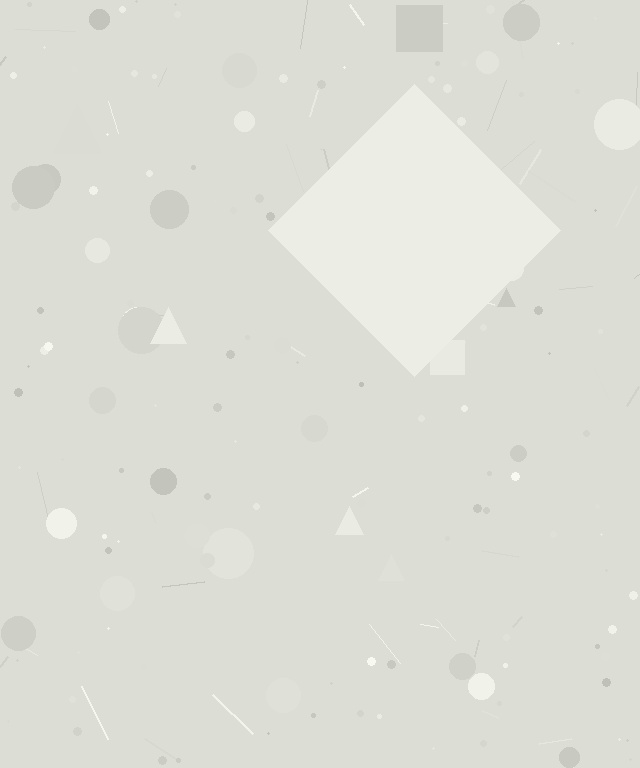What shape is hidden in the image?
A diamond is hidden in the image.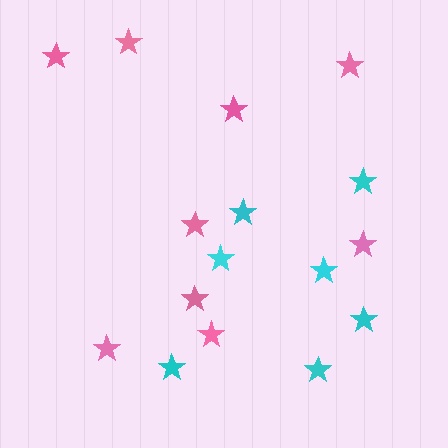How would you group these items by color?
There are 2 groups: one group of cyan stars (7) and one group of pink stars (9).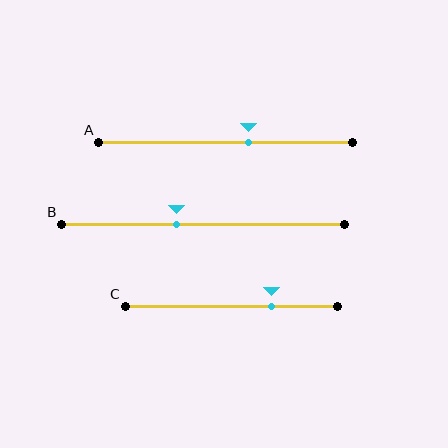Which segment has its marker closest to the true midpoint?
Segment A has its marker closest to the true midpoint.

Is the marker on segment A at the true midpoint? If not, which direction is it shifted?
No, the marker on segment A is shifted to the right by about 9% of the segment length.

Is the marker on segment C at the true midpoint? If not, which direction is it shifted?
No, the marker on segment C is shifted to the right by about 19% of the segment length.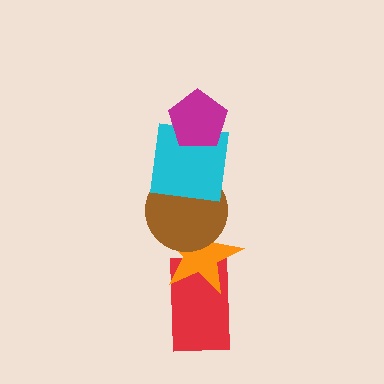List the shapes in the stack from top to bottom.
From top to bottom: the magenta pentagon, the cyan square, the brown circle, the orange star, the red rectangle.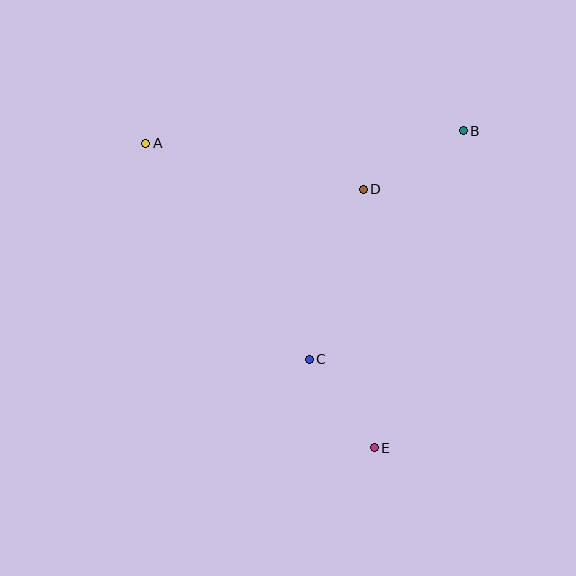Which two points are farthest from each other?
Points A and E are farthest from each other.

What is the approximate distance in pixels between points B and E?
The distance between B and E is approximately 330 pixels.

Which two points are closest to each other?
Points C and E are closest to each other.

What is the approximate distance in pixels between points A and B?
The distance between A and B is approximately 318 pixels.